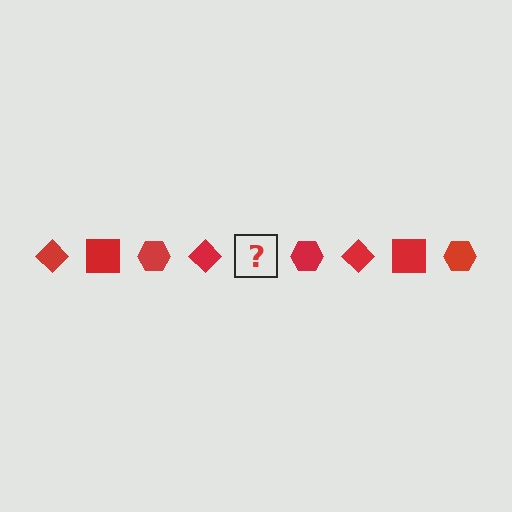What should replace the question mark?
The question mark should be replaced with a red square.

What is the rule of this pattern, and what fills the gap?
The rule is that the pattern cycles through diamond, square, hexagon shapes in red. The gap should be filled with a red square.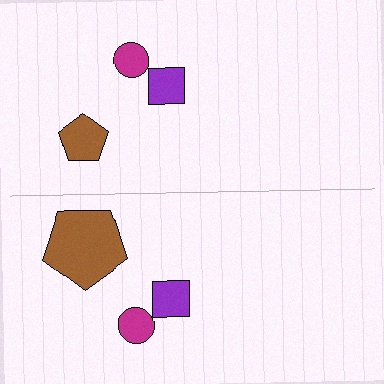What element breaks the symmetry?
The brown pentagon on the bottom side has a different size than its mirror counterpart.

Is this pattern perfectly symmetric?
No, the pattern is not perfectly symmetric. The brown pentagon on the bottom side has a different size than its mirror counterpart.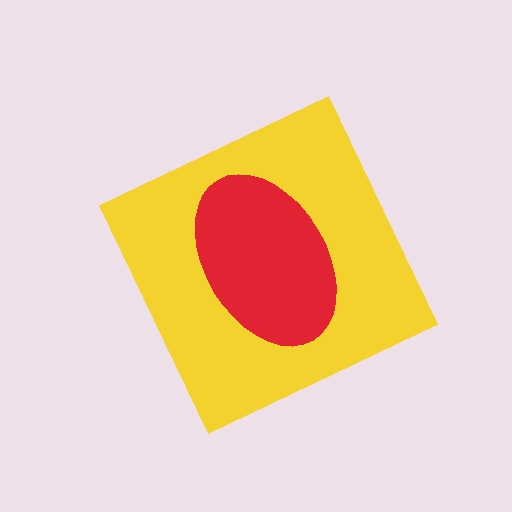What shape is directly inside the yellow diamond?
The red ellipse.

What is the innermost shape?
The red ellipse.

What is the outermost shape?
The yellow diamond.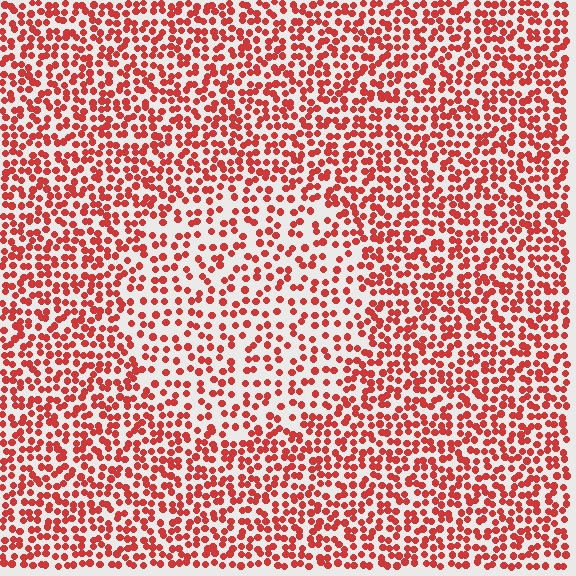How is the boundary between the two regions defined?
The boundary is defined by a change in element density (approximately 1.7x ratio). All elements are the same color, size, and shape.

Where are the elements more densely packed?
The elements are more densely packed outside the circle boundary.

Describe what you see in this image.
The image contains small red elements arranged at two different densities. A circle-shaped region is visible where the elements are less densely packed than the surrounding area.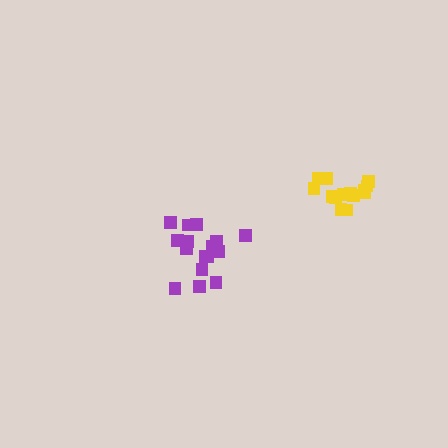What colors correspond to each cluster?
The clusters are colored: purple, yellow.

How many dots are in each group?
Group 1: 16 dots, Group 2: 14 dots (30 total).